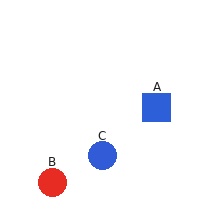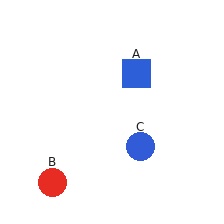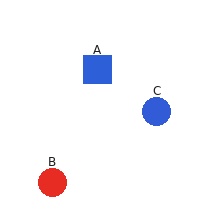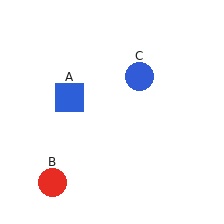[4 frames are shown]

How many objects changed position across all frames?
2 objects changed position: blue square (object A), blue circle (object C).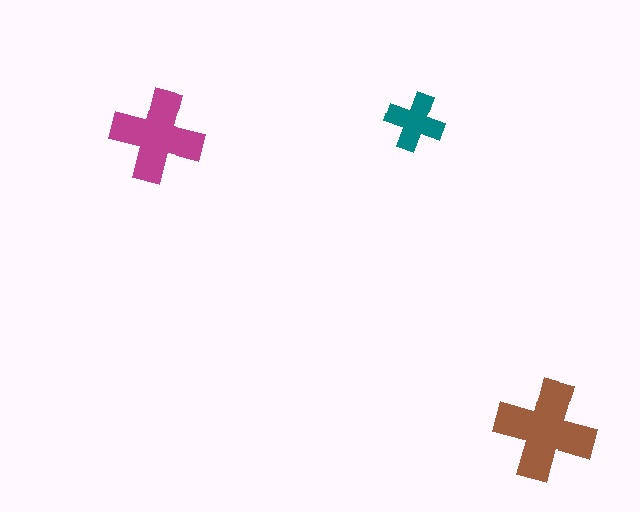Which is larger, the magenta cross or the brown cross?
The brown one.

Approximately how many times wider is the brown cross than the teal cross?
About 1.5 times wider.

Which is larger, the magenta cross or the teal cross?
The magenta one.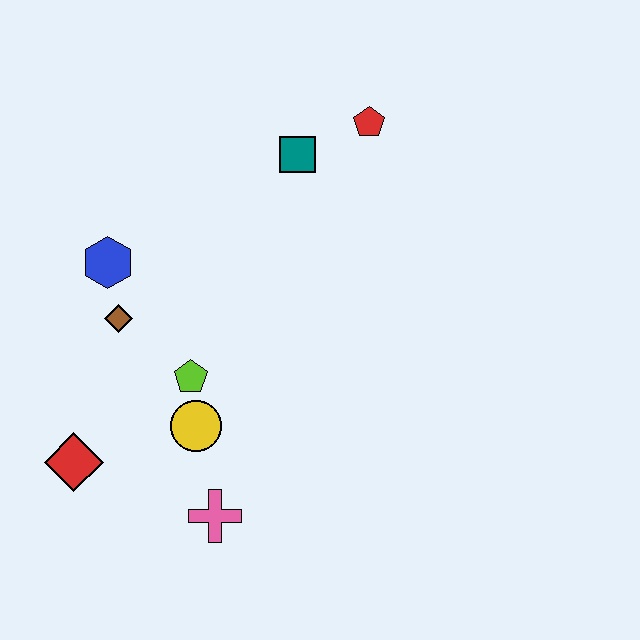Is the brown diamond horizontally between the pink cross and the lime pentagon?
No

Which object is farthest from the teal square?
The red diamond is farthest from the teal square.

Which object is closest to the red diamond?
The yellow circle is closest to the red diamond.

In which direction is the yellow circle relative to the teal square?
The yellow circle is below the teal square.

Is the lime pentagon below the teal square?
Yes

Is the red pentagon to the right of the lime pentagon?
Yes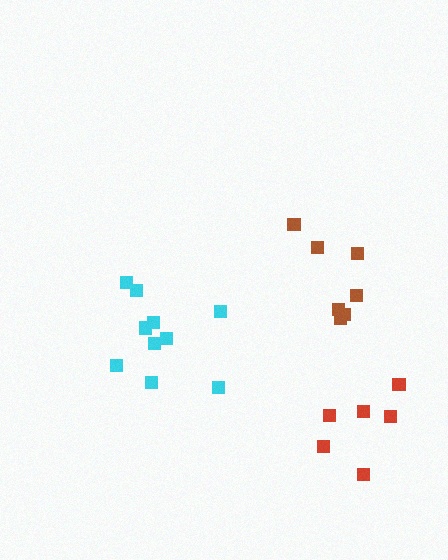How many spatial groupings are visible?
There are 3 spatial groupings.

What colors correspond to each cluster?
The clusters are colored: red, cyan, brown.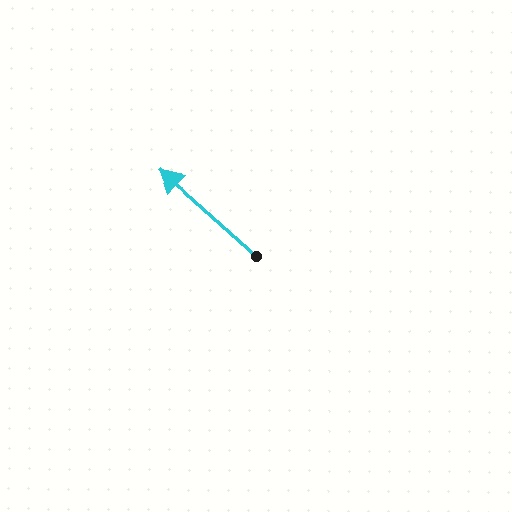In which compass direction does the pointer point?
Northwest.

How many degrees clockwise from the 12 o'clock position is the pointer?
Approximately 312 degrees.